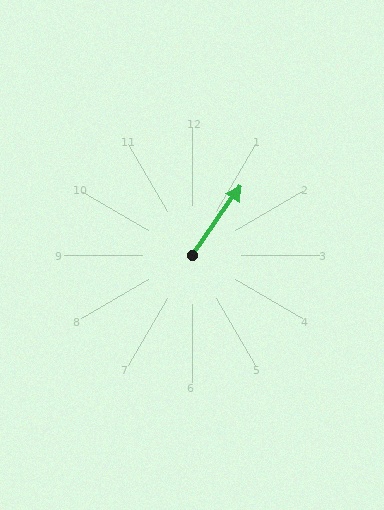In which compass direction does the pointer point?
Northeast.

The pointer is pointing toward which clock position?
Roughly 1 o'clock.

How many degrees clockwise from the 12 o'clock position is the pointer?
Approximately 35 degrees.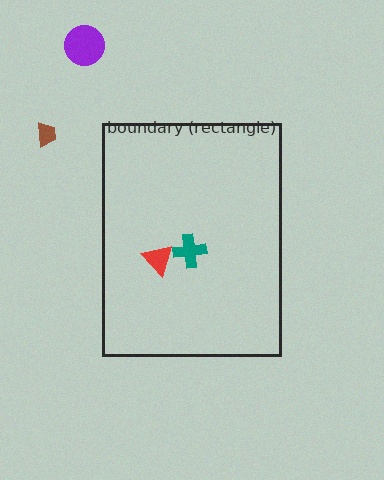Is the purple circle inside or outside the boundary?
Outside.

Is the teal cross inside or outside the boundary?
Inside.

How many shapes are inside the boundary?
2 inside, 2 outside.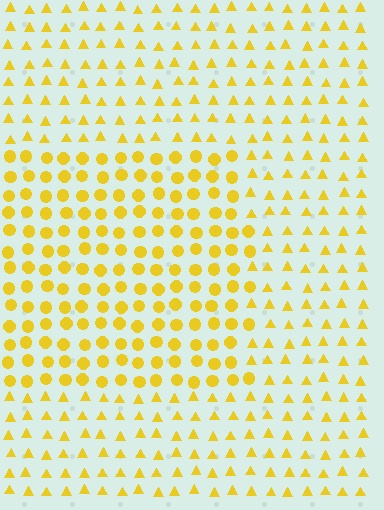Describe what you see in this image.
The image is filled with small yellow elements arranged in a uniform grid. A rectangle-shaped region contains circles, while the surrounding area contains triangles. The boundary is defined purely by the change in element shape.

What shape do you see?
I see a rectangle.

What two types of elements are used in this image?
The image uses circles inside the rectangle region and triangles outside it.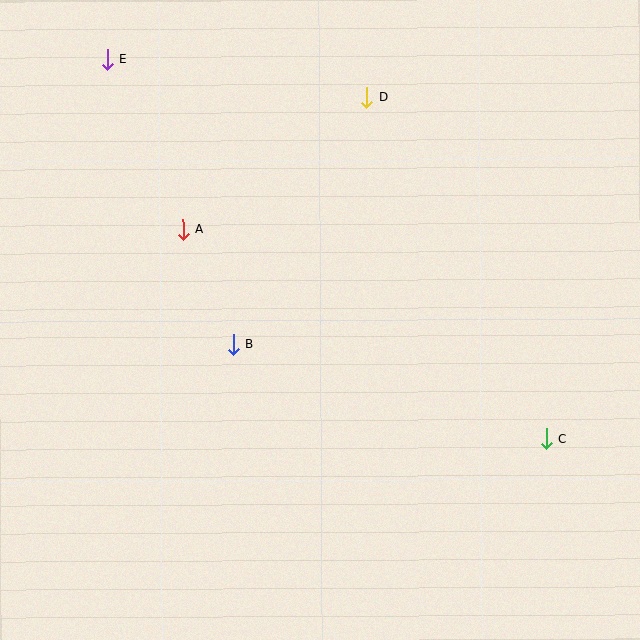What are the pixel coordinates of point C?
Point C is at (546, 438).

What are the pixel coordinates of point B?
Point B is at (233, 345).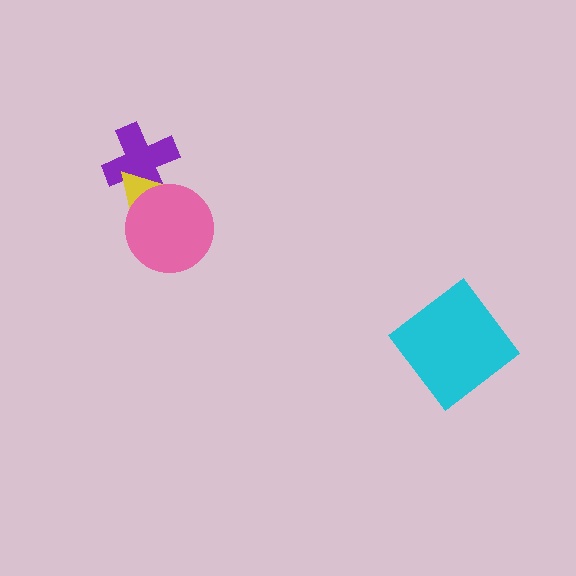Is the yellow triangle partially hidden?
Yes, it is partially covered by another shape.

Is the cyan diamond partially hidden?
No, no other shape covers it.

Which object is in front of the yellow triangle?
The pink circle is in front of the yellow triangle.